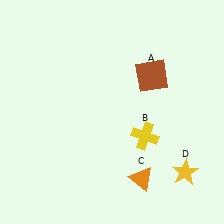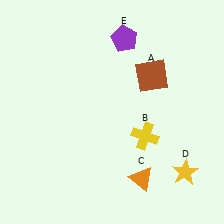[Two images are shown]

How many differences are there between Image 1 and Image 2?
There is 1 difference between the two images.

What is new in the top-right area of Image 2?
A purple pentagon (E) was added in the top-right area of Image 2.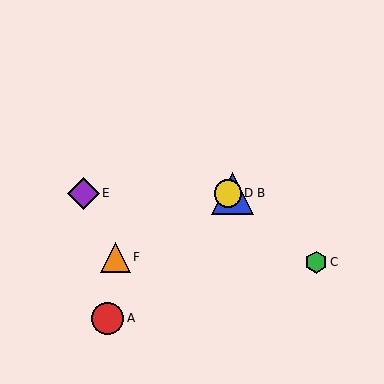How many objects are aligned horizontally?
3 objects (B, D, E) are aligned horizontally.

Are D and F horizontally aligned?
No, D is at y≈193 and F is at y≈257.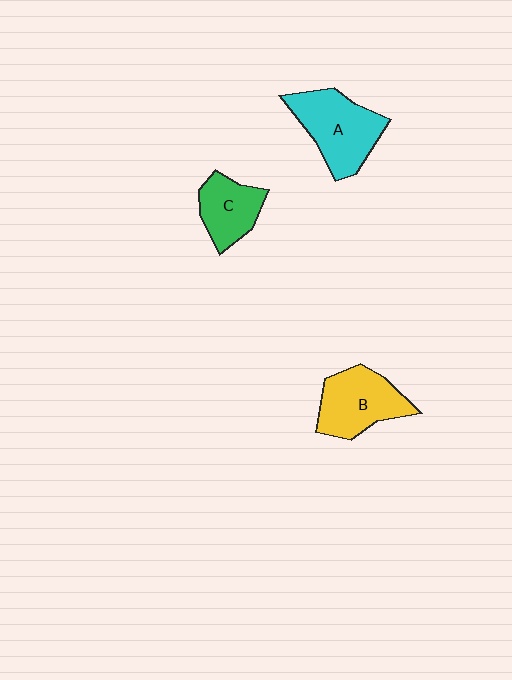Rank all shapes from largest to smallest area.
From largest to smallest: A (cyan), B (yellow), C (green).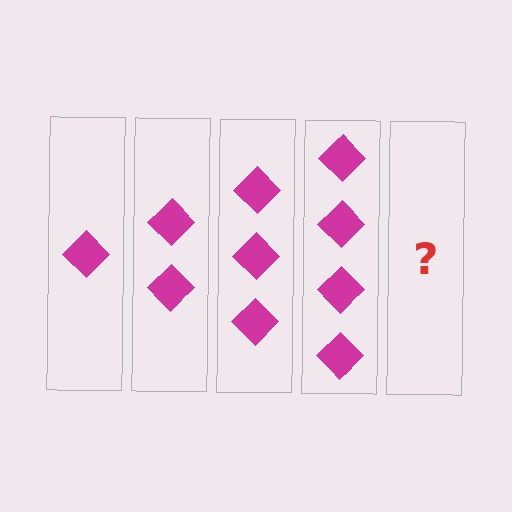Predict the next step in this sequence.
The next step is 5 diamonds.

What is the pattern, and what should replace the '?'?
The pattern is that each step adds one more diamond. The '?' should be 5 diamonds.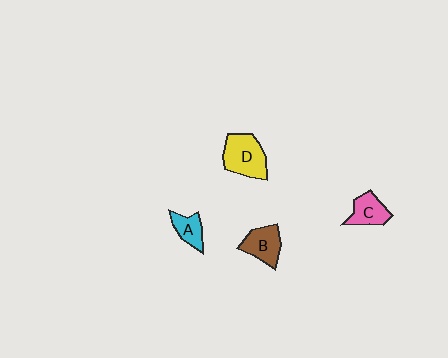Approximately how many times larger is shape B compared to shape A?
Approximately 1.4 times.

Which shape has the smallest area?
Shape A (cyan).